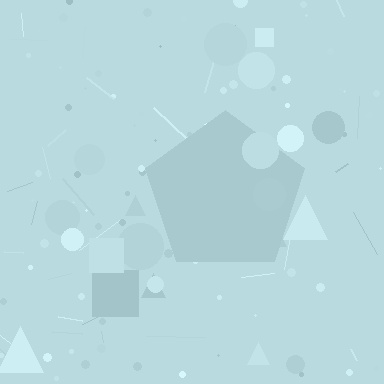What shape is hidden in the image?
A pentagon is hidden in the image.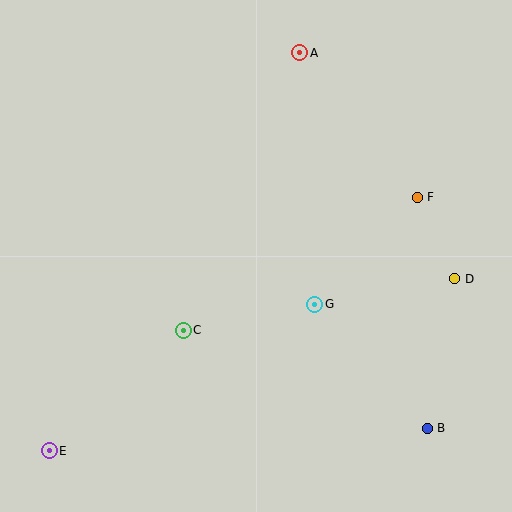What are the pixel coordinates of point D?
Point D is at (455, 279).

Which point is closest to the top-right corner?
Point A is closest to the top-right corner.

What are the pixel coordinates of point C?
Point C is at (183, 330).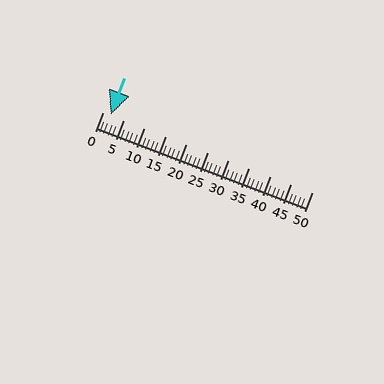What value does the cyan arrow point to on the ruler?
The cyan arrow points to approximately 2.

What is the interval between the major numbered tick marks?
The major tick marks are spaced 5 units apart.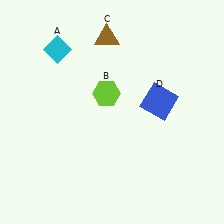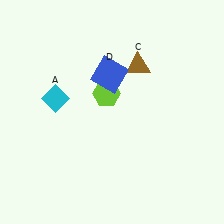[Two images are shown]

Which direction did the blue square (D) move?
The blue square (D) moved left.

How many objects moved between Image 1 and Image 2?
3 objects moved between the two images.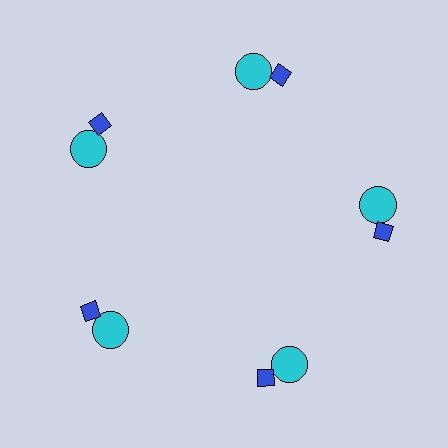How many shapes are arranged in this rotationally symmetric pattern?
There are 10 shapes, arranged in 5 groups of 2.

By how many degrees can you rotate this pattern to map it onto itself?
The pattern maps onto itself every 72 degrees of rotation.